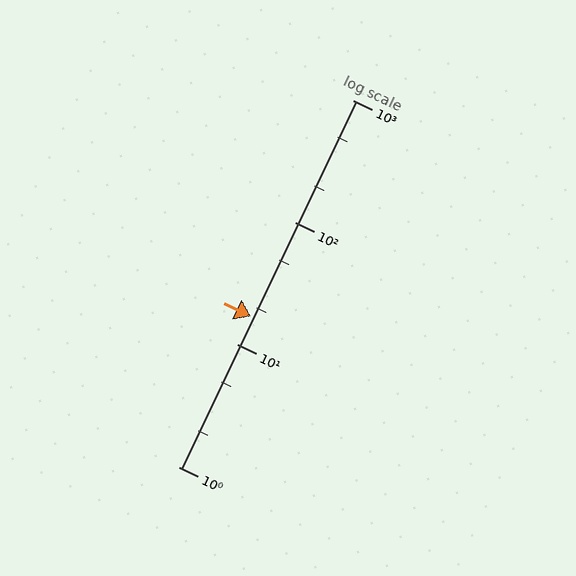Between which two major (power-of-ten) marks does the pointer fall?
The pointer is between 10 and 100.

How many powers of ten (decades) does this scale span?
The scale spans 3 decades, from 1 to 1000.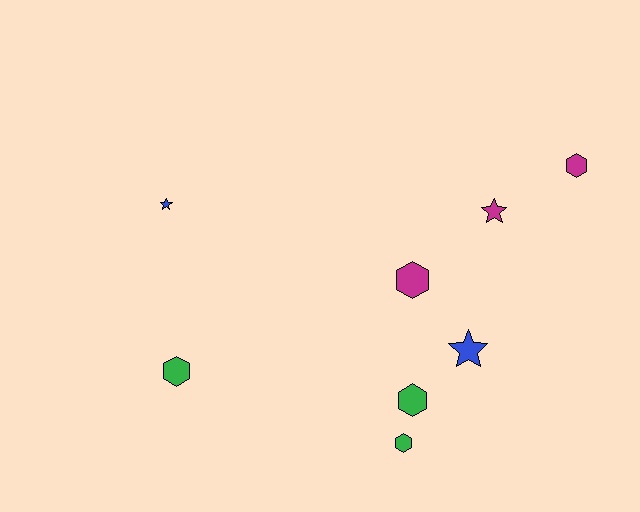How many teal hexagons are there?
There are no teal hexagons.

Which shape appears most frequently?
Hexagon, with 5 objects.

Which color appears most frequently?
Magenta, with 3 objects.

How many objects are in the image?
There are 8 objects.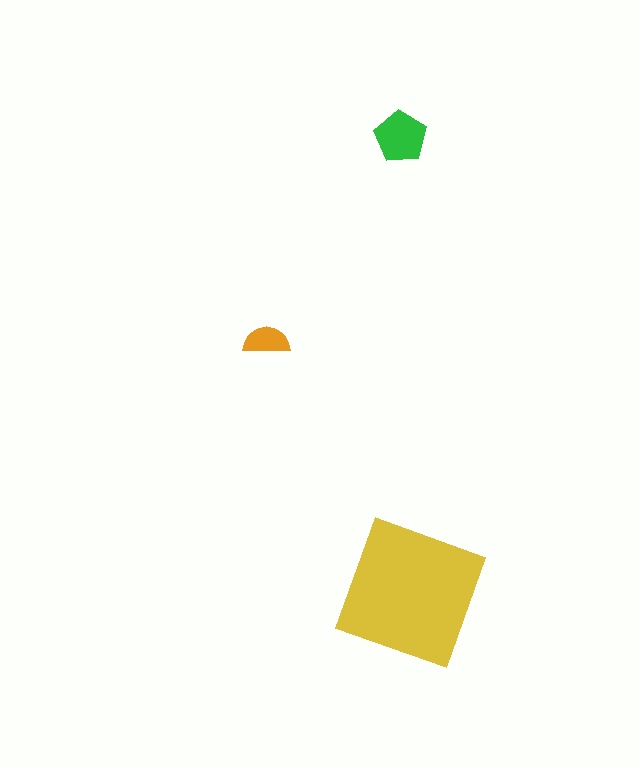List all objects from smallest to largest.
The orange semicircle, the green pentagon, the yellow square.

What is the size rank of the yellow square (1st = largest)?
1st.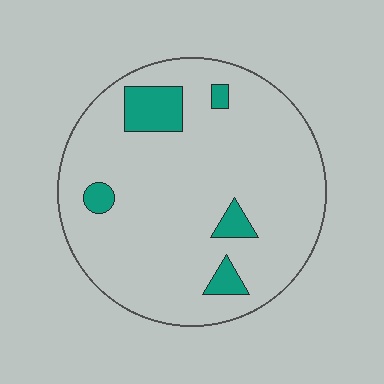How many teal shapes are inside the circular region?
5.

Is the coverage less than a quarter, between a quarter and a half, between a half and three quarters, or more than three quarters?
Less than a quarter.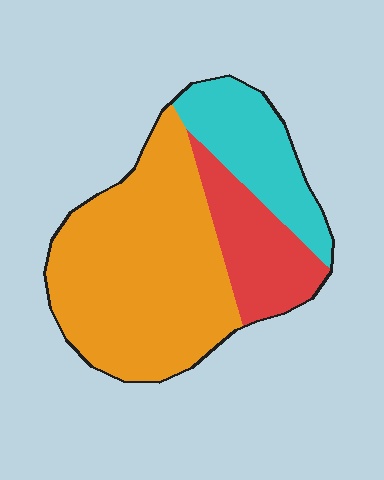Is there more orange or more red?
Orange.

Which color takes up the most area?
Orange, at roughly 60%.